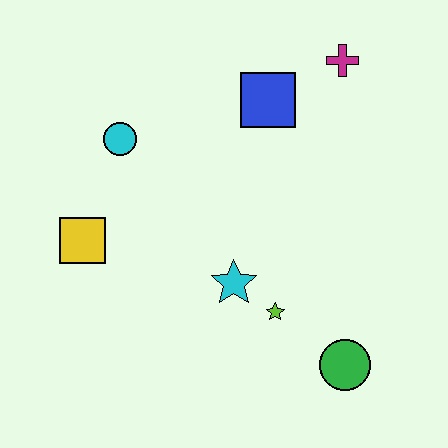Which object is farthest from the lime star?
The magenta cross is farthest from the lime star.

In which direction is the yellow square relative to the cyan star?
The yellow square is to the left of the cyan star.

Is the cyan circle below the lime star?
No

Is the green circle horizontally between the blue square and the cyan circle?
No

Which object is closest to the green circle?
The lime star is closest to the green circle.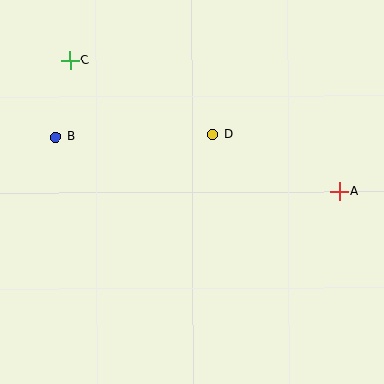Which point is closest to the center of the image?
Point D at (212, 134) is closest to the center.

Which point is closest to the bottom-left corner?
Point B is closest to the bottom-left corner.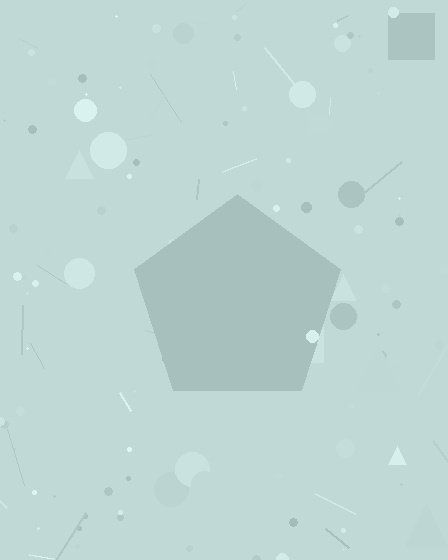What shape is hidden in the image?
A pentagon is hidden in the image.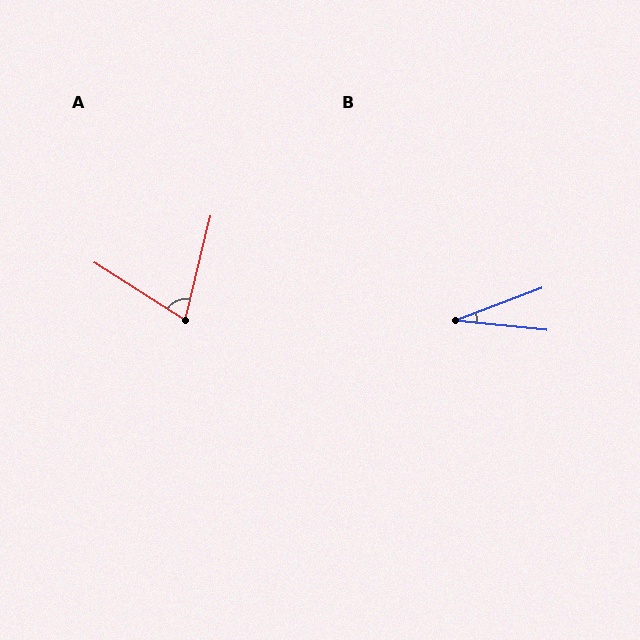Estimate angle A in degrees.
Approximately 71 degrees.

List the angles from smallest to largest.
B (26°), A (71°).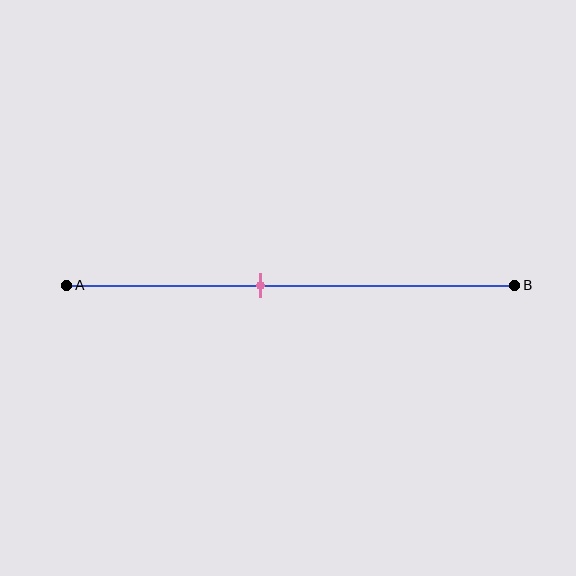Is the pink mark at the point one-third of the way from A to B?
No, the mark is at about 45% from A, not at the 33% one-third point.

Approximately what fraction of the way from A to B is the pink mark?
The pink mark is approximately 45% of the way from A to B.